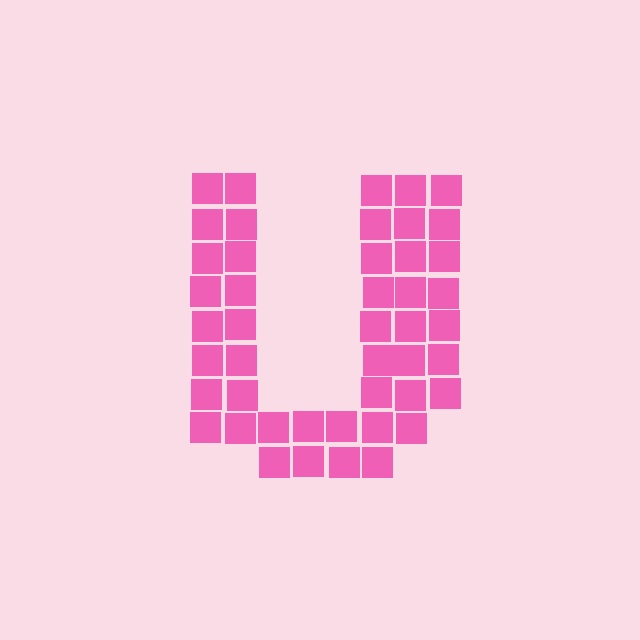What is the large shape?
The large shape is the letter U.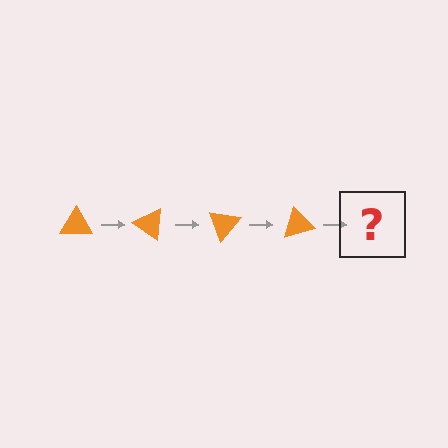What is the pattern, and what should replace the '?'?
The pattern is that the triangle rotates 35 degrees each step. The '?' should be an orange triangle rotated 140 degrees.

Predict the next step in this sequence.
The next step is an orange triangle rotated 140 degrees.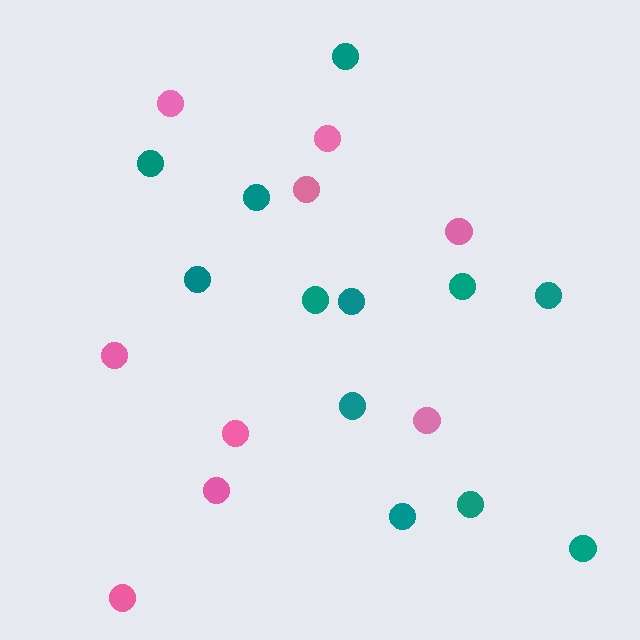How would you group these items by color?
There are 2 groups: one group of pink circles (9) and one group of teal circles (12).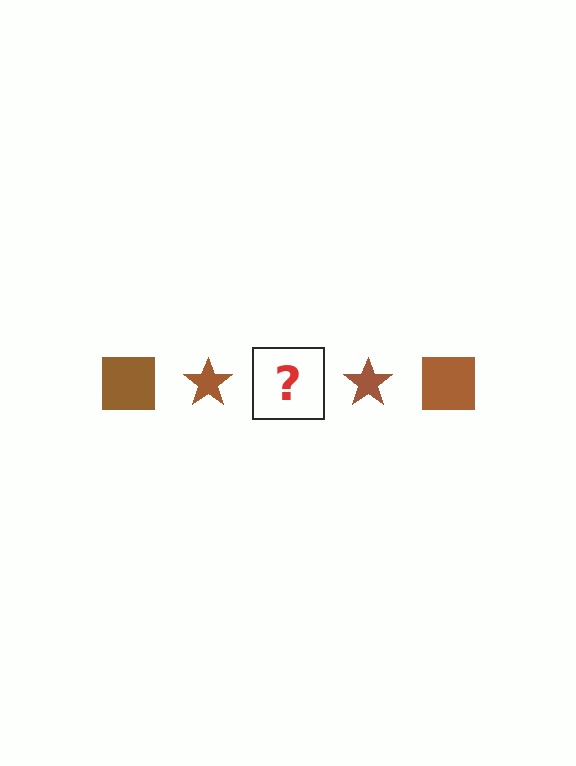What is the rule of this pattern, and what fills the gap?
The rule is that the pattern cycles through square, star shapes in brown. The gap should be filled with a brown square.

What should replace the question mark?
The question mark should be replaced with a brown square.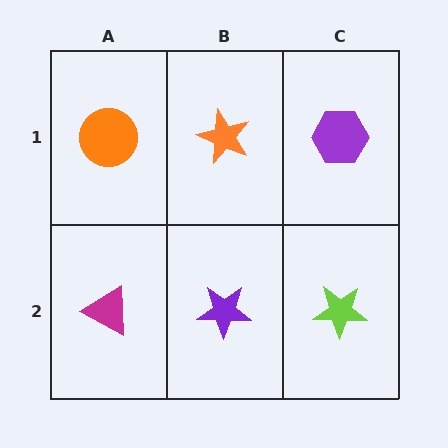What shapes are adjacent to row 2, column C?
A purple hexagon (row 1, column C), a purple star (row 2, column B).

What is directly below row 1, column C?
A lime star.